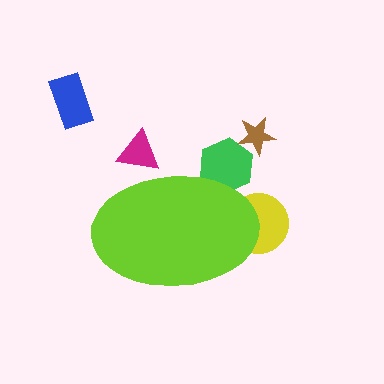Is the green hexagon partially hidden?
Yes, the green hexagon is partially hidden behind the lime ellipse.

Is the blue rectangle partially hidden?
No, the blue rectangle is fully visible.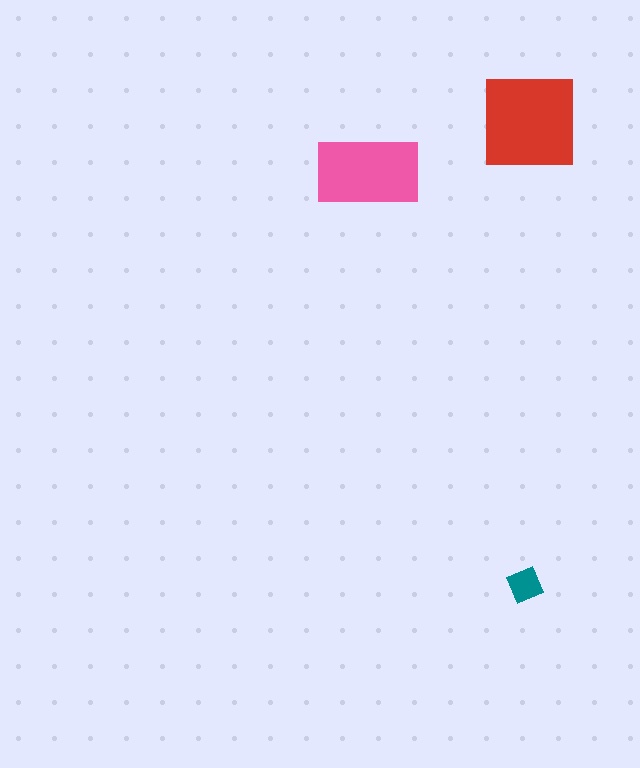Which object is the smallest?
The teal diamond.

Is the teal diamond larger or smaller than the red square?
Smaller.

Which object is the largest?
The red square.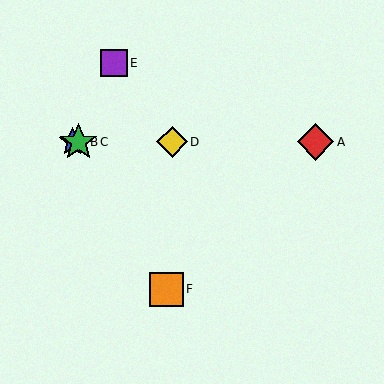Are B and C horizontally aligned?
Yes, both are at y≈142.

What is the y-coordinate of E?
Object E is at y≈63.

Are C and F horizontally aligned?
No, C is at y≈142 and F is at y≈289.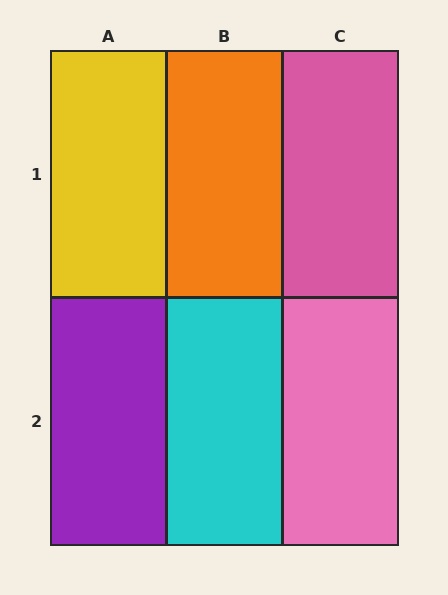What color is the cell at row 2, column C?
Pink.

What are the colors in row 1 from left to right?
Yellow, orange, pink.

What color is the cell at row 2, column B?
Cyan.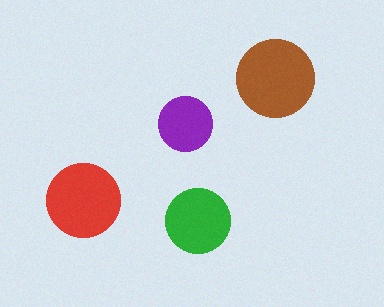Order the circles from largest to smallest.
the brown one, the red one, the green one, the purple one.